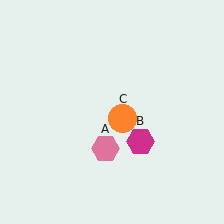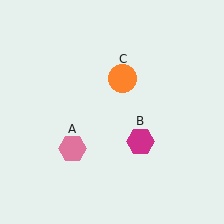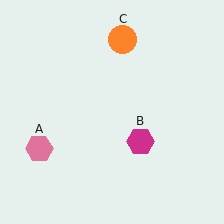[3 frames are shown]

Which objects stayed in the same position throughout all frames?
Magenta hexagon (object B) remained stationary.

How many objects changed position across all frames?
2 objects changed position: pink hexagon (object A), orange circle (object C).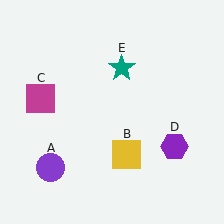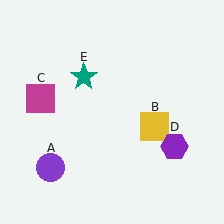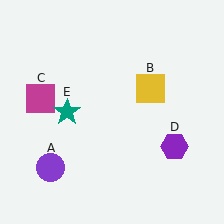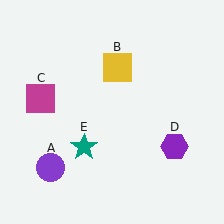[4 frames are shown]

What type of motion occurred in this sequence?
The yellow square (object B), teal star (object E) rotated counterclockwise around the center of the scene.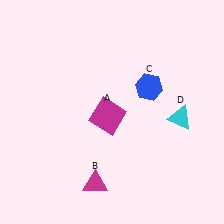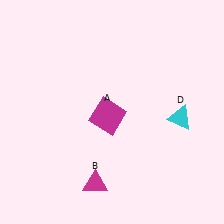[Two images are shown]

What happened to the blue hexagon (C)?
The blue hexagon (C) was removed in Image 2. It was in the top-right area of Image 1.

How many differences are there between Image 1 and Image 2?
There is 1 difference between the two images.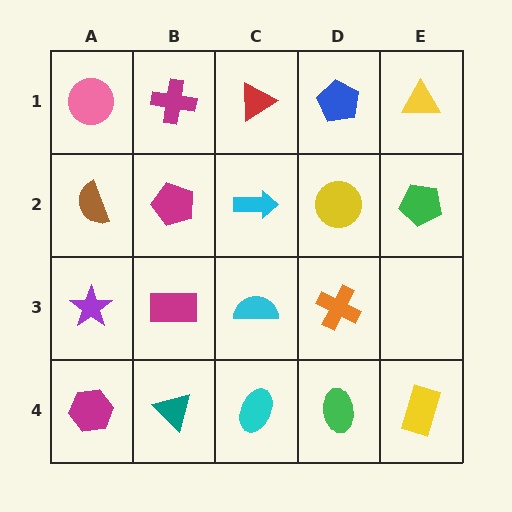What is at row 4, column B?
A teal triangle.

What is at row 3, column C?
A cyan semicircle.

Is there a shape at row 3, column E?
No, that cell is empty.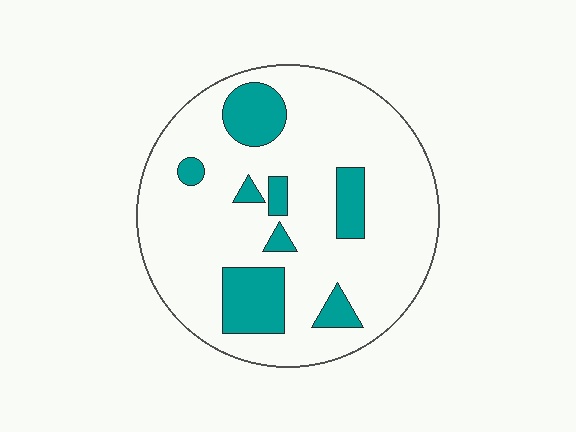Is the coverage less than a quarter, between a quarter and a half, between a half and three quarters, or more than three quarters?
Less than a quarter.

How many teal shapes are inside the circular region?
8.